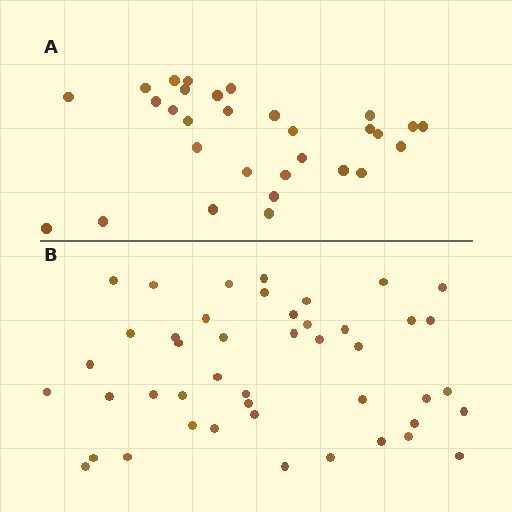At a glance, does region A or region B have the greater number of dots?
Region B (the bottom region) has more dots.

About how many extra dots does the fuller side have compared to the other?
Region B has approximately 15 more dots than region A.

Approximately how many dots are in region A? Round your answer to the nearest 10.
About 30 dots.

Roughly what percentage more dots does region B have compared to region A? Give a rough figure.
About 50% more.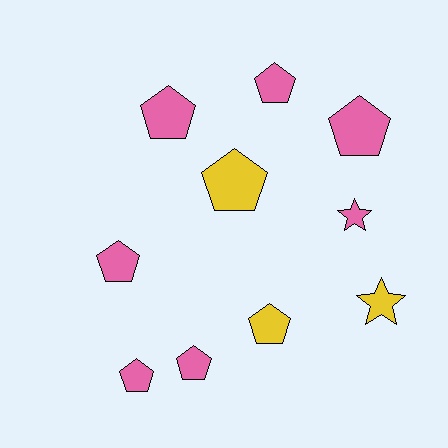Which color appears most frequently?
Pink, with 7 objects.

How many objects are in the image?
There are 10 objects.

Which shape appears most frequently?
Pentagon, with 8 objects.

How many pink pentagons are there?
There are 6 pink pentagons.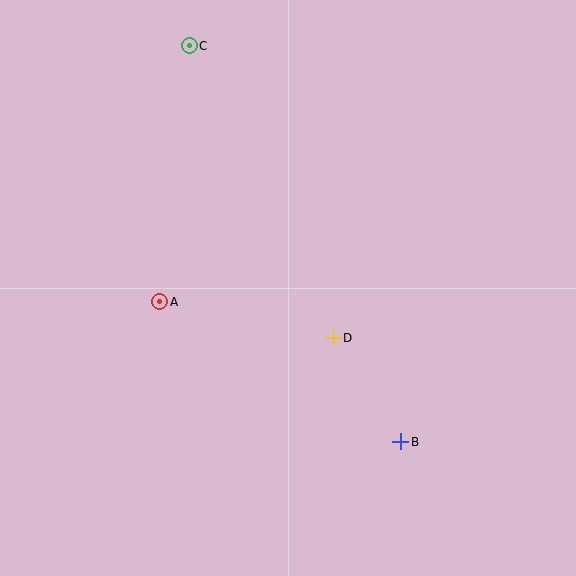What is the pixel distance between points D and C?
The distance between D and C is 325 pixels.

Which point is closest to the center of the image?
Point D at (333, 338) is closest to the center.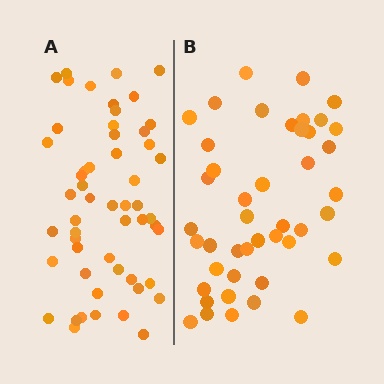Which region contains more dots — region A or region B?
Region A (the left region) has more dots.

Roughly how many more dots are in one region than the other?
Region A has roughly 10 or so more dots than region B.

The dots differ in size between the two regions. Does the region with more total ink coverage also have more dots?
No. Region B has more total ink coverage because its dots are larger, but region A actually contains more individual dots. Total area can be misleading — the number of items is what matters here.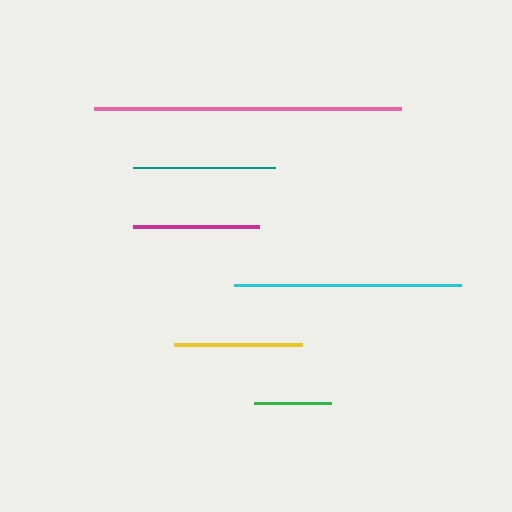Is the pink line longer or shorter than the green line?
The pink line is longer than the green line.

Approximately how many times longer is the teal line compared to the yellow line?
The teal line is approximately 1.1 times the length of the yellow line.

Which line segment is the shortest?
The green line is the shortest at approximately 78 pixels.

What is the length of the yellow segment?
The yellow segment is approximately 128 pixels long.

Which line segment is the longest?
The pink line is the longest at approximately 307 pixels.